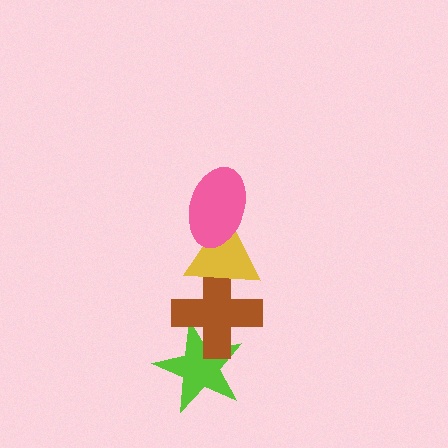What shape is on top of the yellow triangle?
The pink ellipse is on top of the yellow triangle.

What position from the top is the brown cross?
The brown cross is 3rd from the top.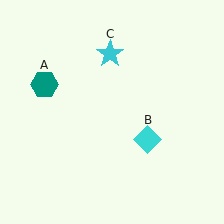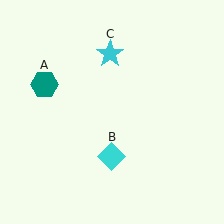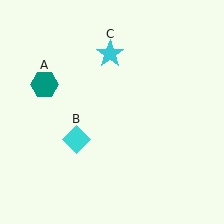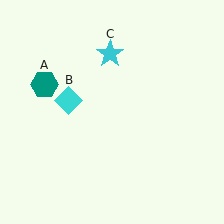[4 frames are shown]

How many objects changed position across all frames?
1 object changed position: cyan diamond (object B).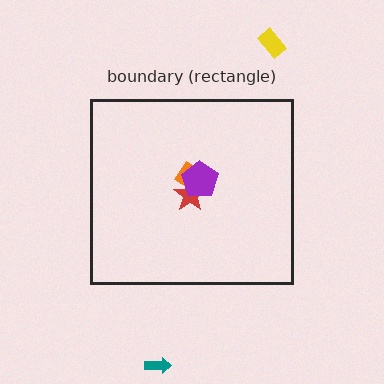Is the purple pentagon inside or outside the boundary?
Inside.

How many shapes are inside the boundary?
3 inside, 2 outside.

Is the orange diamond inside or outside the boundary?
Inside.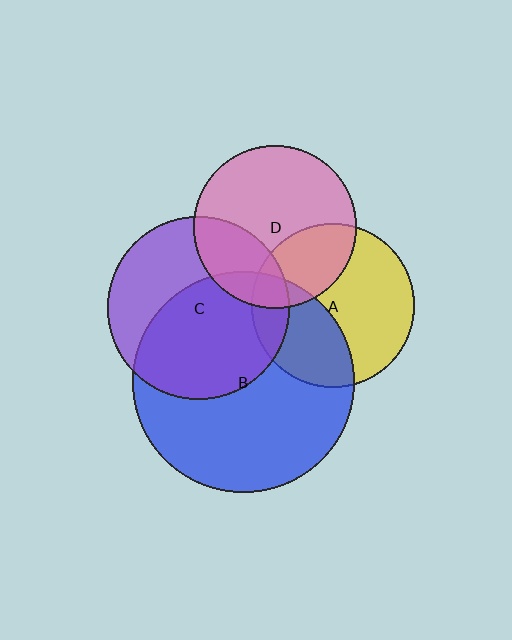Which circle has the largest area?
Circle B (blue).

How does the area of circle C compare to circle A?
Approximately 1.2 times.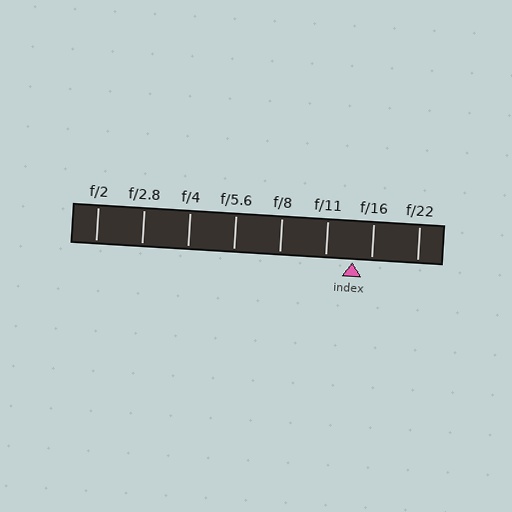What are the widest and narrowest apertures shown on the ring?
The widest aperture shown is f/2 and the narrowest is f/22.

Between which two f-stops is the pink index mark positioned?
The index mark is between f/11 and f/16.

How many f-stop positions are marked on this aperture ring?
There are 8 f-stop positions marked.